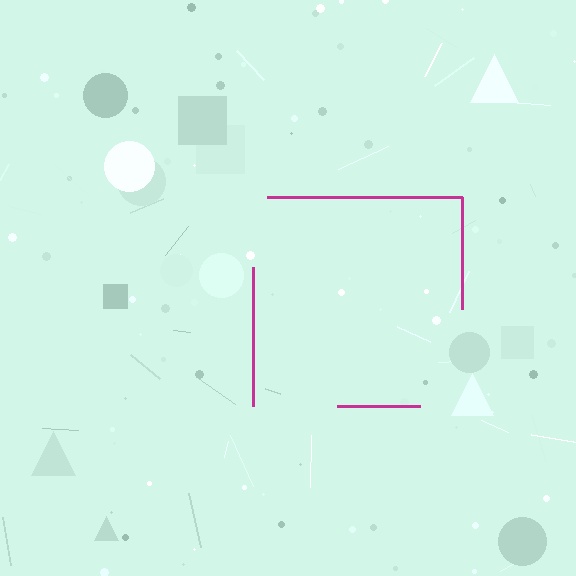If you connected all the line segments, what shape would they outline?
They would outline a square.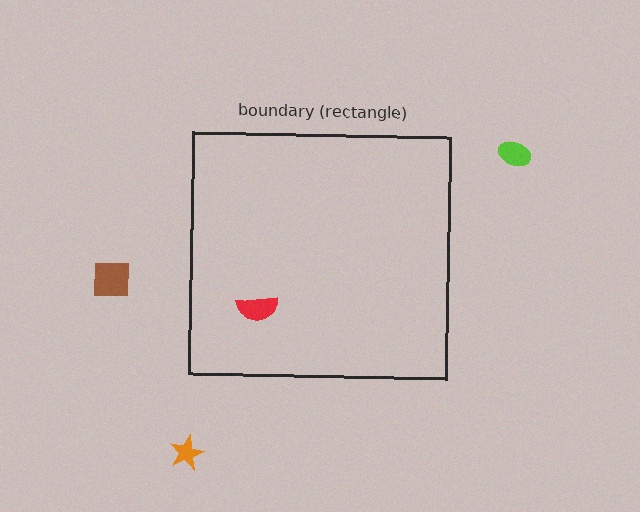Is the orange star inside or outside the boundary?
Outside.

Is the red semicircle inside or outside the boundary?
Inside.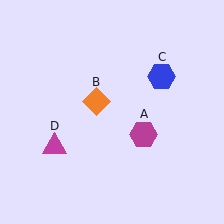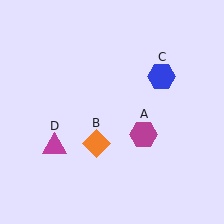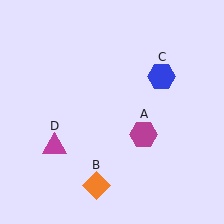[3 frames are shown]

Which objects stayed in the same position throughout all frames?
Magenta hexagon (object A) and blue hexagon (object C) and magenta triangle (object D) remained stationary.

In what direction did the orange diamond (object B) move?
The orange diamond (object B) moved down.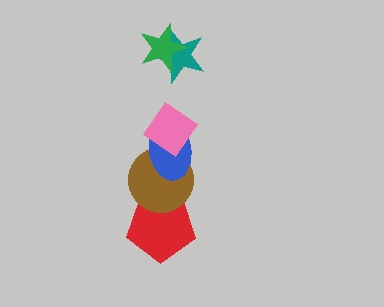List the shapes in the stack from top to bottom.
From top to bottom: the green star, the teal star, the pink diamond, the blue ellipse, the brown circle, the red pentagon.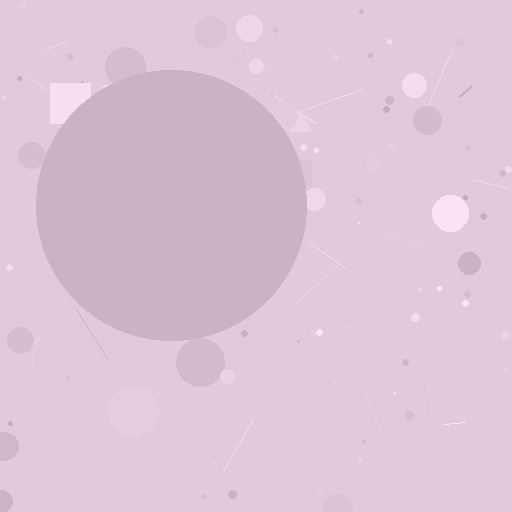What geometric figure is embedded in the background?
A circle is embedded in the background.